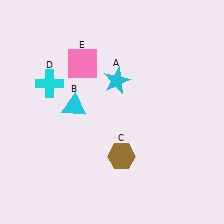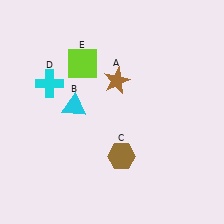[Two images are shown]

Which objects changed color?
A changed from cyan to brown. E changed from pink to lime.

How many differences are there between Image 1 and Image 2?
There are 2 differences between the two images.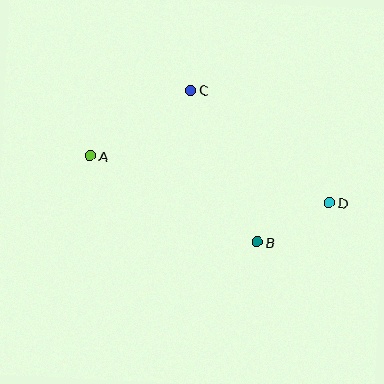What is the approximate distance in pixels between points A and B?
The distance between A and B is approximately 188 pixels.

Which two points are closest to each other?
Points B and D are closest to each other.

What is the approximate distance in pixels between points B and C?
The distance between B and C is approximately 166 pixels.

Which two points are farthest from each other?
Points A and D are farthest from each other.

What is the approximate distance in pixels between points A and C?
The distance between A and C is approximately 120 pixels.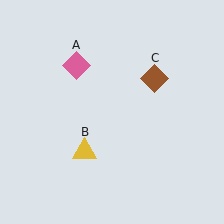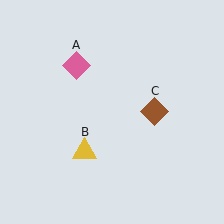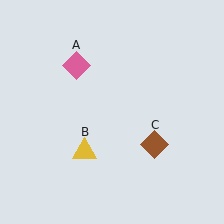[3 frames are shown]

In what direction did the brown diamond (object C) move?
The brown diamond (object C) moved down.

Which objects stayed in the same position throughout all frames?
Pink diamond (object A) and yellow triangle (object B) remained stationary.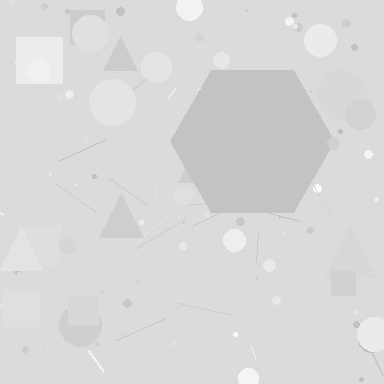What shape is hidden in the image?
A hexagon is hidden in the image.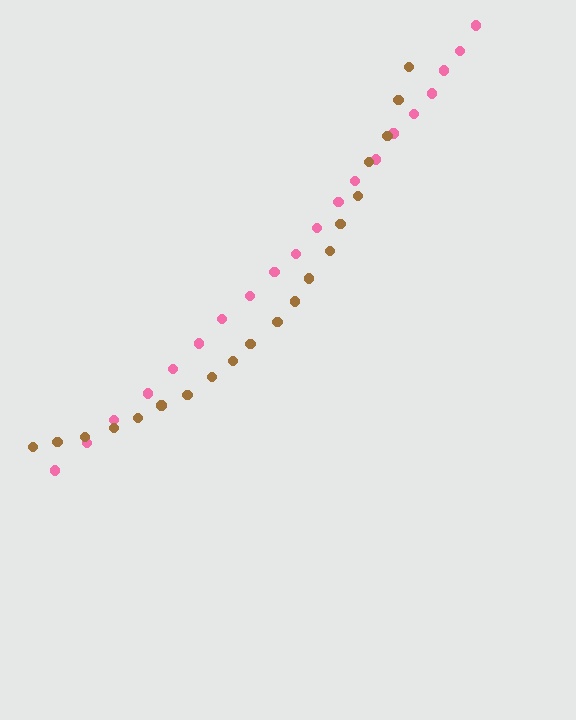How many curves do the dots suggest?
There are 2 distinct paths.